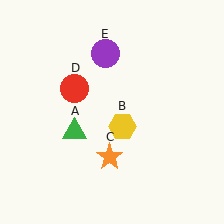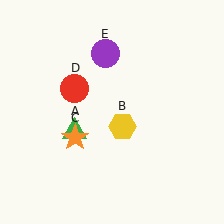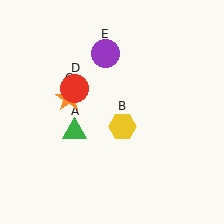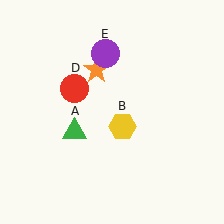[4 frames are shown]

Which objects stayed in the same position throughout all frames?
Green triangle (object A) and yellow hexagon (object B) and red circle (object D) and purple circle (object E) remained stationary.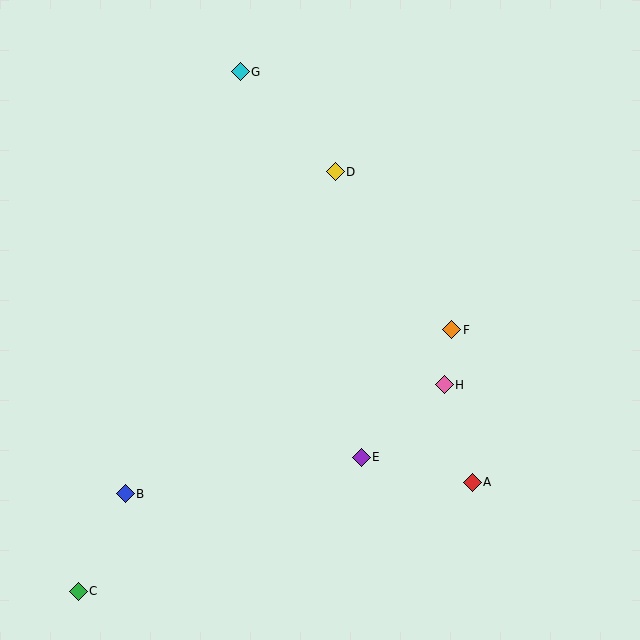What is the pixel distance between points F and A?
The distance between F and A is 154 pixels.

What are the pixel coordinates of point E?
Point E is at (361, 457).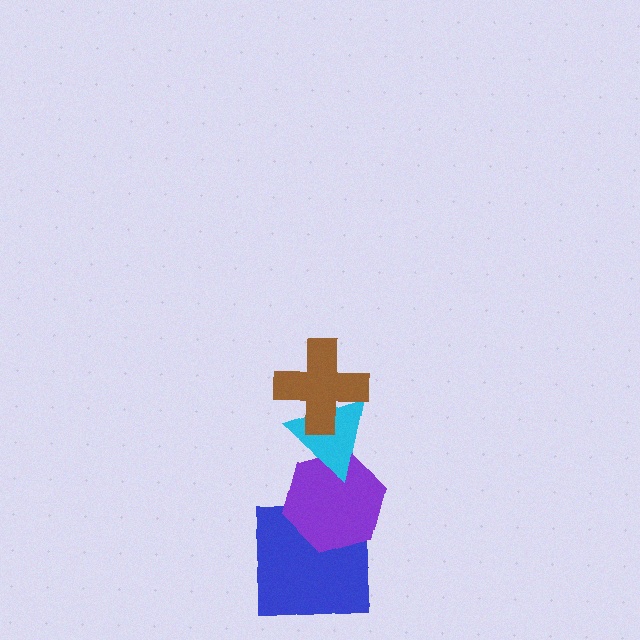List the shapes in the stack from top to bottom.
From top to bottom: the brown cross, the cyan triangle, the purple hexagon, the blue square.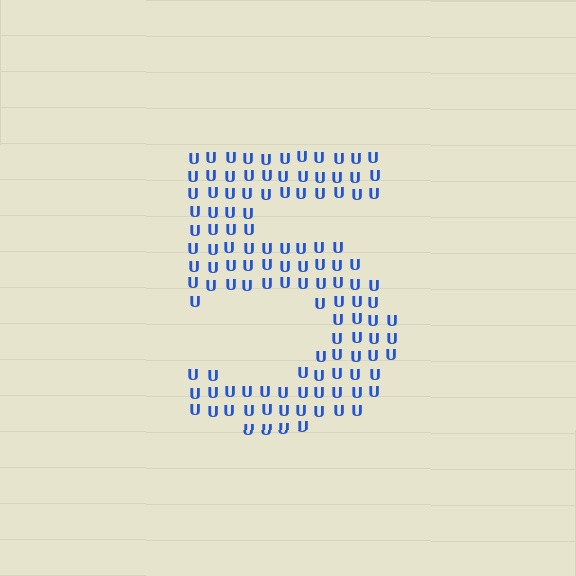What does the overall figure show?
The overall figure shows the digit 5.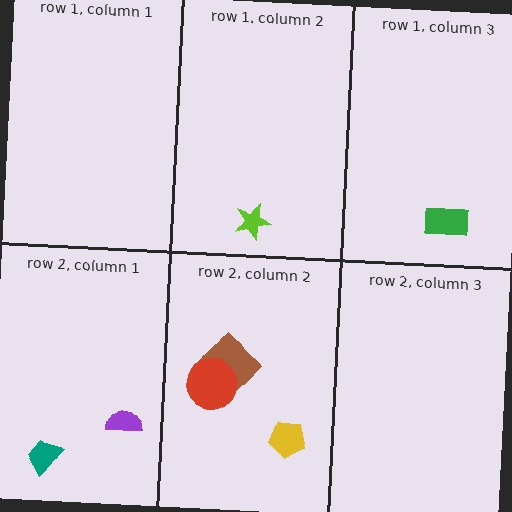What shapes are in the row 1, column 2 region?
The lime star.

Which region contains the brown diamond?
The row 2, column 2 region.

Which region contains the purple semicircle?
The row 2, column 1 region.